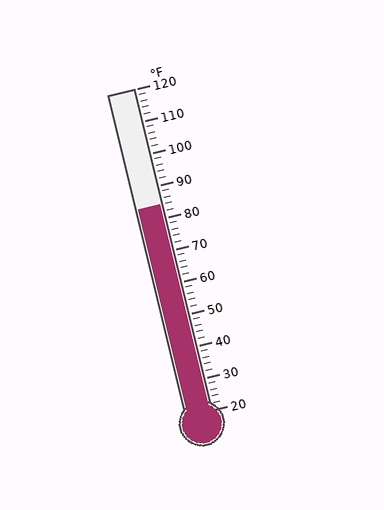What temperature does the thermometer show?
The thermometer shows approximately 84°F.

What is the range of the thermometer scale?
The thermometer scale ranges from 20°F to 120°F.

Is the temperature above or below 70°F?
The temperature is above 70°F.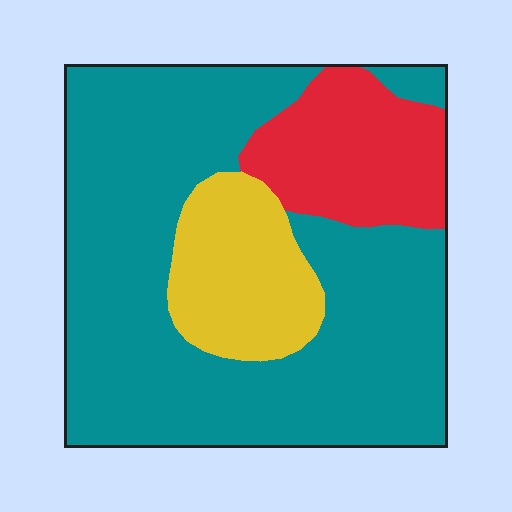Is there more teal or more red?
Teal.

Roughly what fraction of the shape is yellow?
Yellow takes up about one sixth (1/6) of the shape.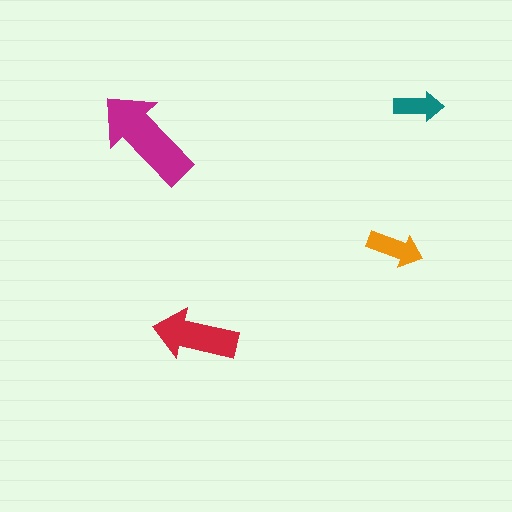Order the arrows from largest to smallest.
the magenta one, the red one, the orange one, the teal one.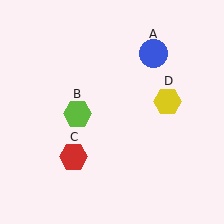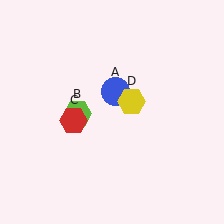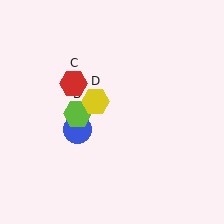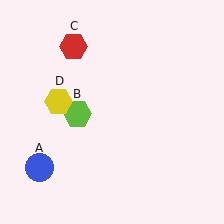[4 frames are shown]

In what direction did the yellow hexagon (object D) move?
The yellow hexagon (object D) moved left.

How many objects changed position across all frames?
3 objects changed position: blue circle (object A), red hexagon (object C), yellow hexagon (object D).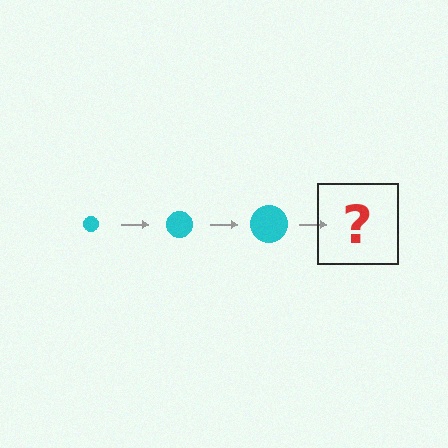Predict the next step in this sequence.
The next step is a cyan circle, larger than the previous one.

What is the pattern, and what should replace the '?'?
The pattern is that the circle gets progressively larger each step. The '?' should be a cyan circle, larger than the previous one.